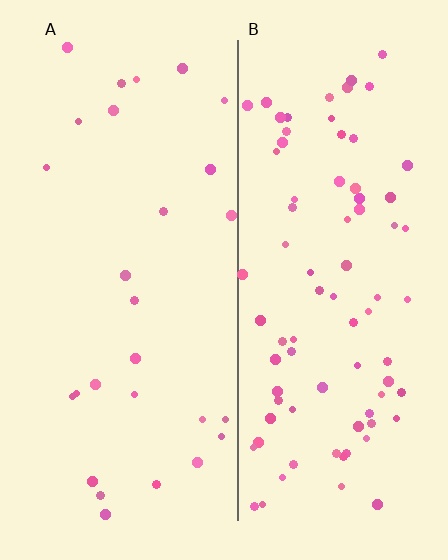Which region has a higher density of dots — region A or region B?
B (the right).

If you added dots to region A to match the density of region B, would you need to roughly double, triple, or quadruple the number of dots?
Approximately triple.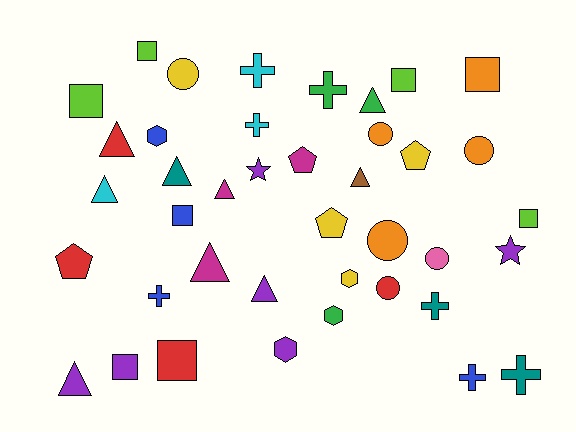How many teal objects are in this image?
There are 3 teal objects.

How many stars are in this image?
There are 2 stars.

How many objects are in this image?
There are 40 objects.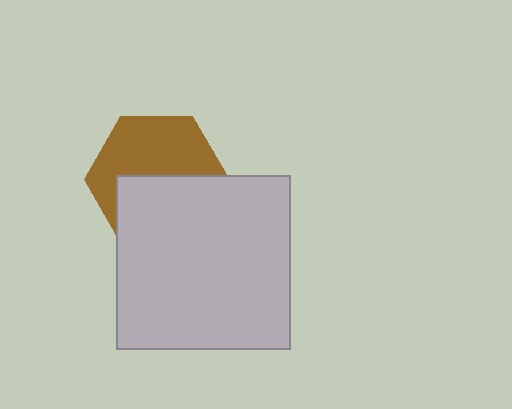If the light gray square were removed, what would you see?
You would see the complete brown hexagon.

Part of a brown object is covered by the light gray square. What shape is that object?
It is a hexagon.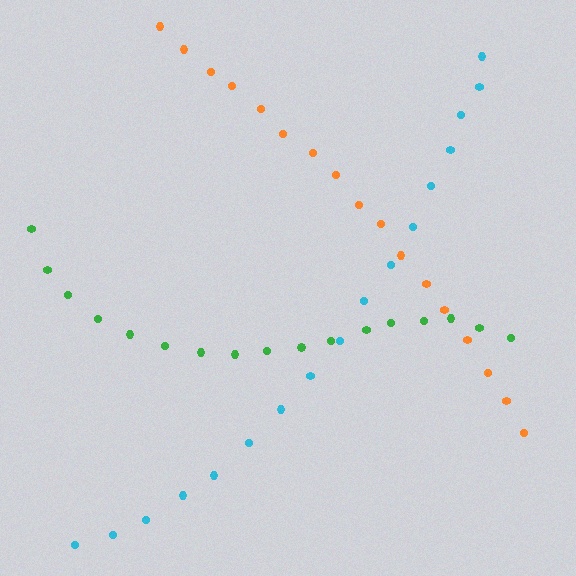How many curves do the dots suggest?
There are 3 distinct paths.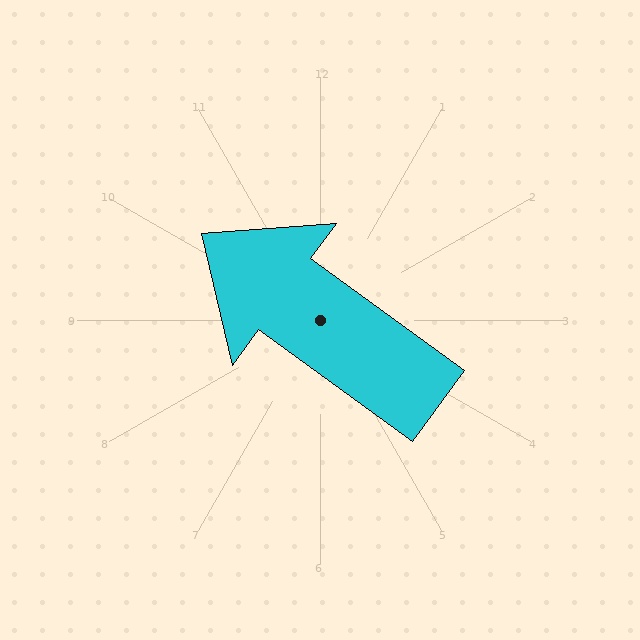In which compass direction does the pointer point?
Northwest.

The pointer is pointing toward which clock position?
Roughly 10 o'clock.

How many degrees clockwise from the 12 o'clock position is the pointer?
Approximately 306 degrees.